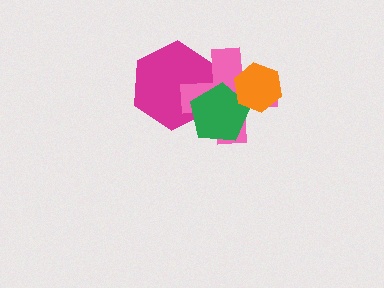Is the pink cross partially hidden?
Yes, it is partially covered by another shape.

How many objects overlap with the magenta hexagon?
2 objects overlap with the magenta hexagon.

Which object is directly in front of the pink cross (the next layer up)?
The green pentagon is directly in front of the pink cross.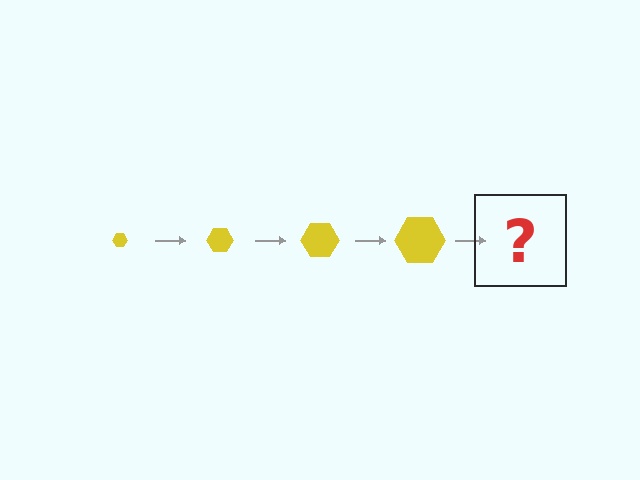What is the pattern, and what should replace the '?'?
The pattern is that the hexagon gets progressively larger each step. The '?' should be a yellow hexagon, larger than the previous one.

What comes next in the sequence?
The next element should be a yellow hexagon, larger than the previous one.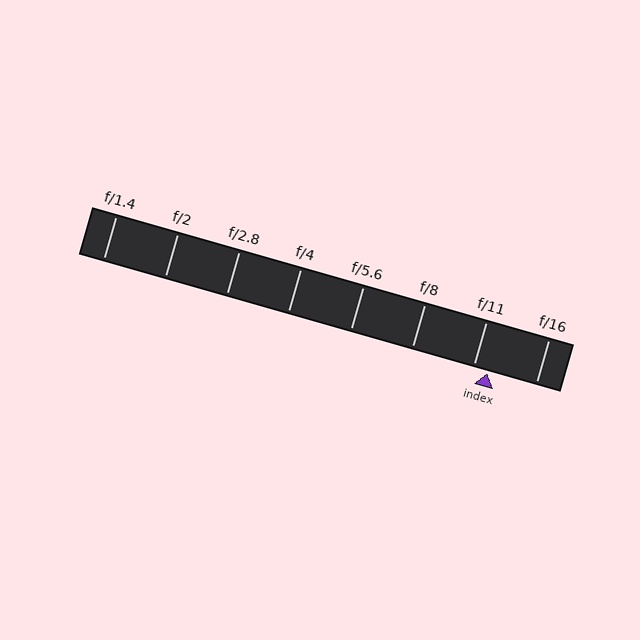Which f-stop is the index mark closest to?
The index mark is closest to f/11.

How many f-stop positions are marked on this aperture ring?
There are 8 f-stop positions marked.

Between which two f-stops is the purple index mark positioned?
The index mark is between f/11 and f/16.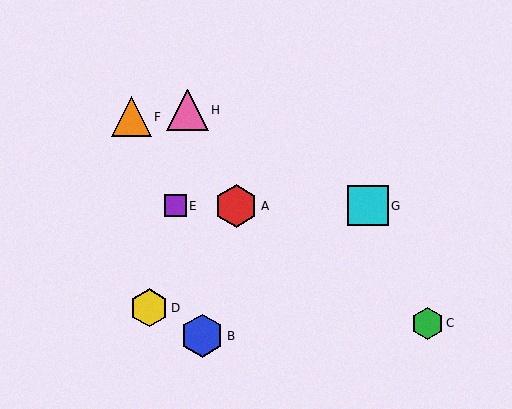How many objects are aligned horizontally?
3 objects (A, E, G) are aligned horizontally.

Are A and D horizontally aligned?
No, A is at y≈206 and D is at y≈308.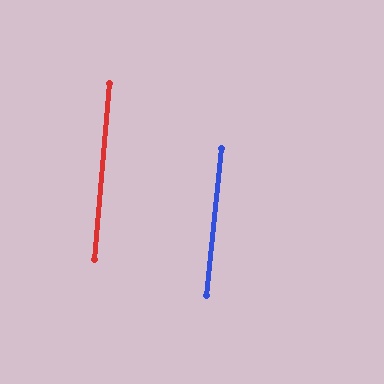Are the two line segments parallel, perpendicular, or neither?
Parallel — their directions differ by only 0.9°.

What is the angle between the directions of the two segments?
Approximately 1 degree.